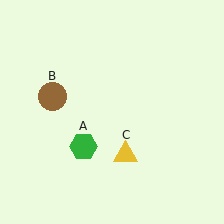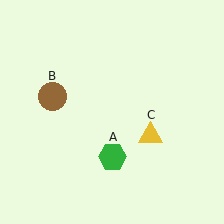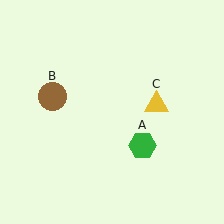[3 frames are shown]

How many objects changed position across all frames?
2 objects changed position: green hexagon (object A), yellow triangle (object C).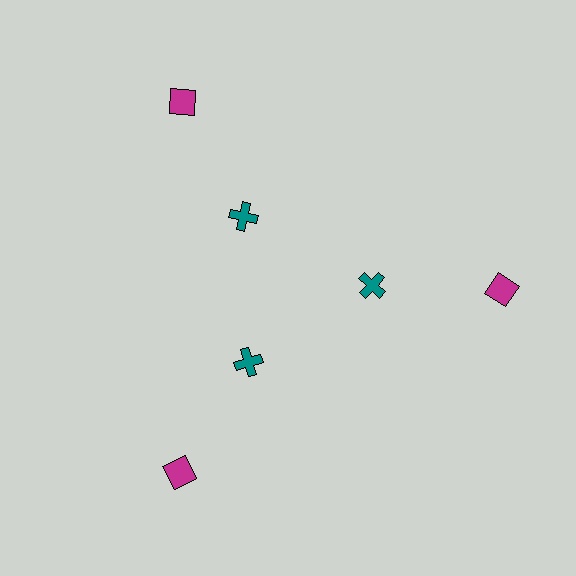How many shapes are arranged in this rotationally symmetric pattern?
There are 6 shapes, arranged in 3 groups of 2.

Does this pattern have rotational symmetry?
Yes, this pattern has 3-fold rotational symmetry. It looks the same after rotating 120 degrees around the center.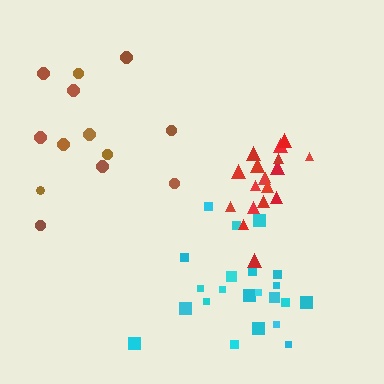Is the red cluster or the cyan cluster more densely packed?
Red.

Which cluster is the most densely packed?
Red.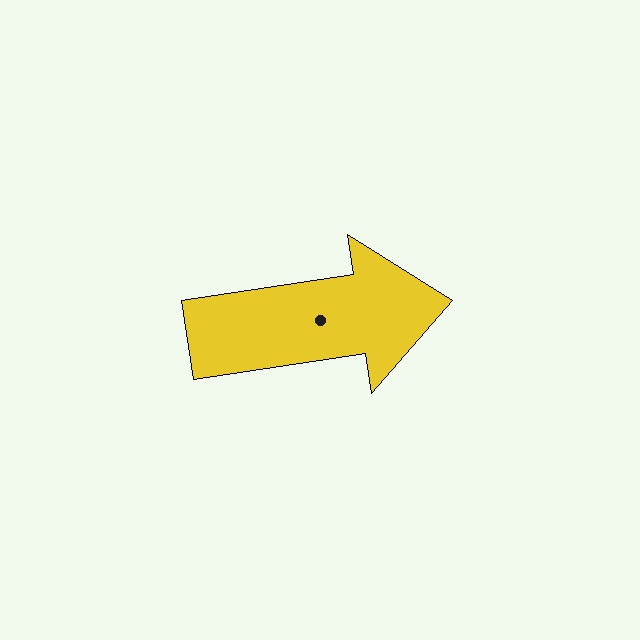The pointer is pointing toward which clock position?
Roughly 3 o'clock.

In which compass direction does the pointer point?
East.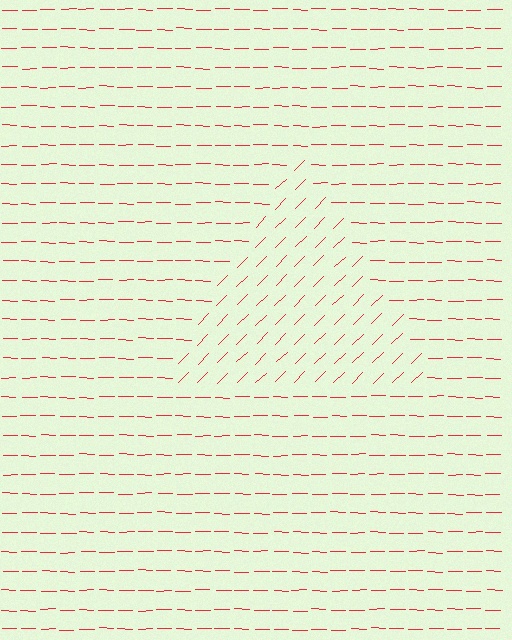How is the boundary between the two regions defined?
The boundary is defined purely by a change in line orientation (approximately 45 degrees difference). All lines are the same color and thickness.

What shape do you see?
I see a triangle.